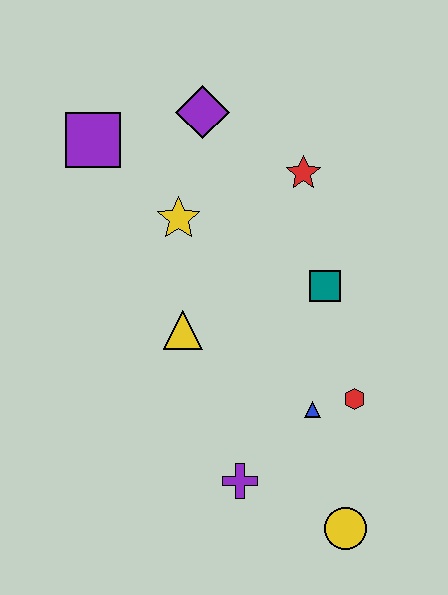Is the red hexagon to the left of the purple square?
No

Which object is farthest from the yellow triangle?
The yellow circle is farthest from the yellow triangle.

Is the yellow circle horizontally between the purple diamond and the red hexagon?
Yes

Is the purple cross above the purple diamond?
No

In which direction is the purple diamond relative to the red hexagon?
The purple diamond is above the red hexagon.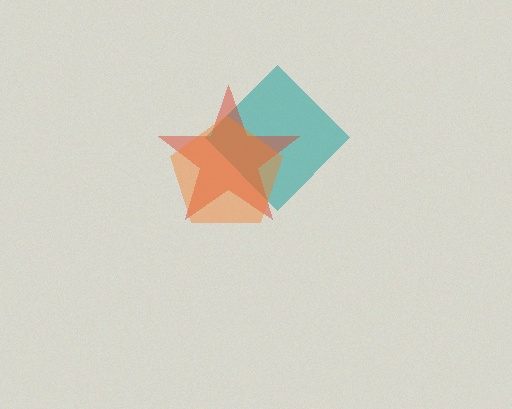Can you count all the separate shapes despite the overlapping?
Yes, there are 3 separate shapes.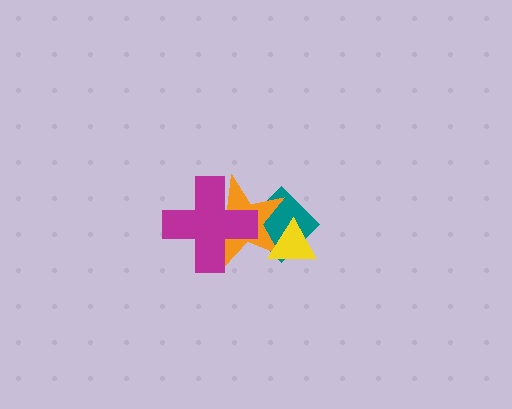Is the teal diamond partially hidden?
Yes, it is partially covered by another shape.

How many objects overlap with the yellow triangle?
2 objects overlap with the yellow triangle.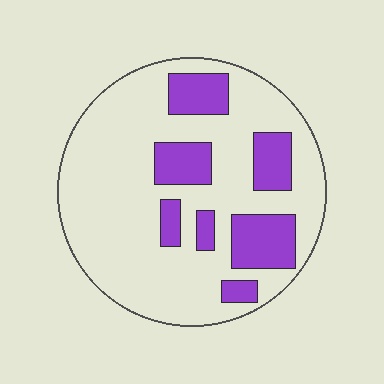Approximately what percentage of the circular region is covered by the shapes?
Approximately 25%.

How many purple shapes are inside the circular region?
7.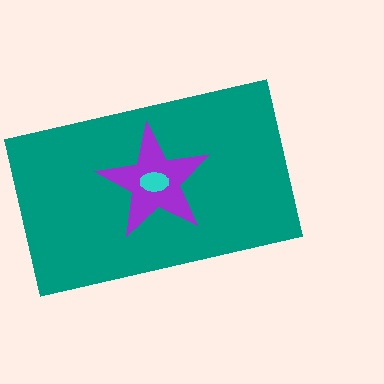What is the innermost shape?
The cyan ellipse.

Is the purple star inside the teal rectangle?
Yes.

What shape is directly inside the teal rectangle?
The purple star.